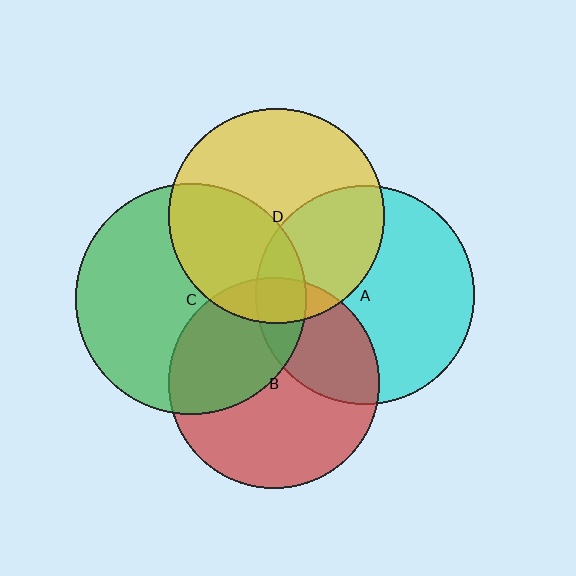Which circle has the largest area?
Circle C (green).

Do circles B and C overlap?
Yes.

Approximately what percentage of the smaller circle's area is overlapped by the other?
Approximately 40%.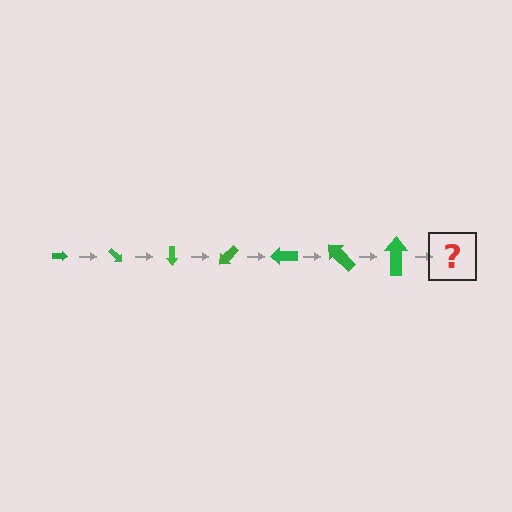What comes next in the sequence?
The next element should be an arrow, larger than the previous one and rotated 315 degrees from the start.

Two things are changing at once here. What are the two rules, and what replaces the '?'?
The two rules are that the arrow grows larger each step and it rotates 45 degrees each step. The '?' should be an arrow, larger than the previous one and rotated 315 degrees from the start.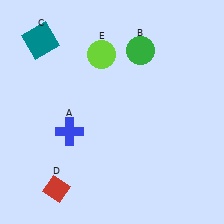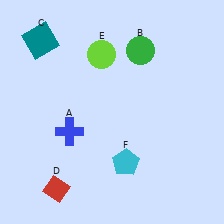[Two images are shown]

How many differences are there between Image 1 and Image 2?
There is 1 difference between the two images.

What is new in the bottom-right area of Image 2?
A cyan pentagon (F) was added in the bottom-right area of Image 2.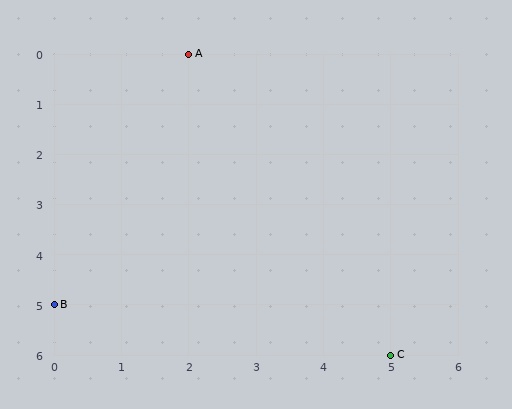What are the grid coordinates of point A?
Point A is at grid coordinates (2, 0).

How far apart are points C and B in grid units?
Points C and B are 5 columns and 1 row apart (about 5.1 grid units diagonally).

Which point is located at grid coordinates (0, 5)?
Point B is at (0, 5).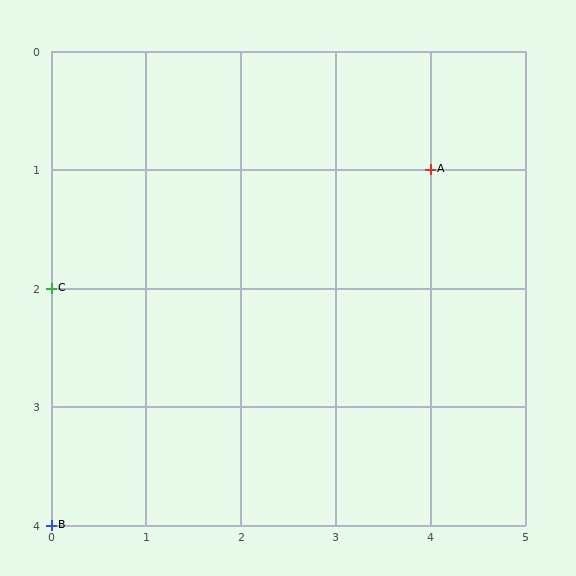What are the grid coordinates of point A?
Point A is at grid coordinates (4, 1).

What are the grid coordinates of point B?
Point B is at grid coordinates (0, 4).